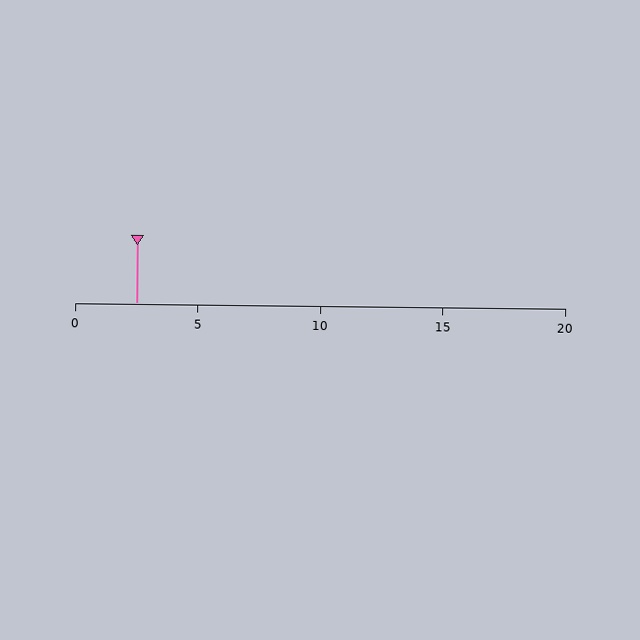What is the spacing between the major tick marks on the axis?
The major ticks are spaced 5 apart.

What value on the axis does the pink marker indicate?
The marker indicates approximately 2.5.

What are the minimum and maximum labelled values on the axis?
The axis runs from 0 to 20.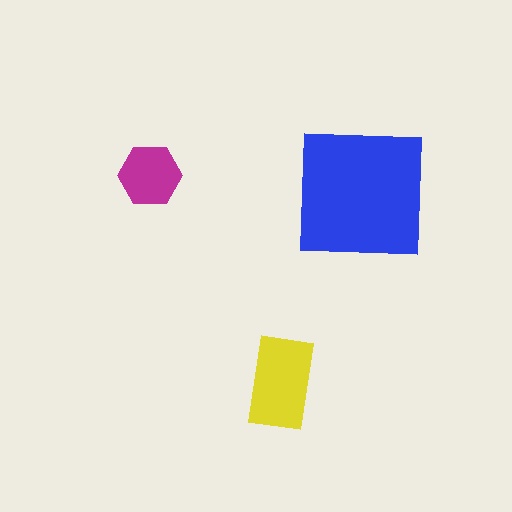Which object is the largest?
The blue square.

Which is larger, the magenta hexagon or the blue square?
The blue square.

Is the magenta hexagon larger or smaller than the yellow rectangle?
Smaller.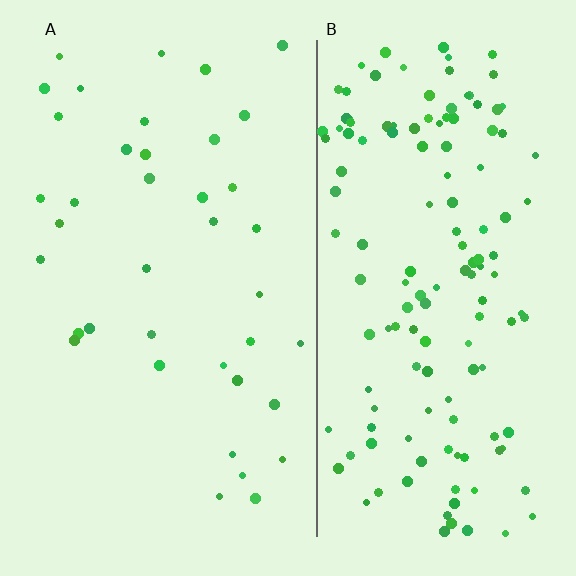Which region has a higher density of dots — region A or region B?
B (the right).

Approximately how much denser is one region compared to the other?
Approximately 3.8× — region B over region A.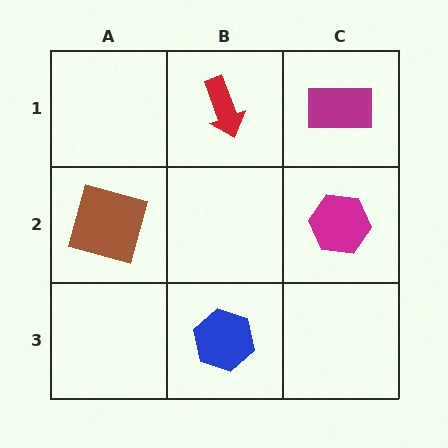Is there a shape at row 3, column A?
No, that cell is empty.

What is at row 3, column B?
A blue hexagon.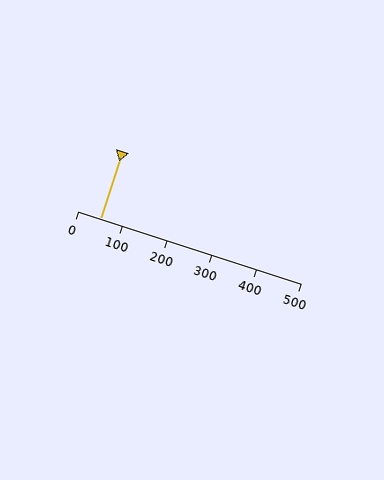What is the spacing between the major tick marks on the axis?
The major ticks are spaced 100 apart.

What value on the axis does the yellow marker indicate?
The marker indicates approximately 50.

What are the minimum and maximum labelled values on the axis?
The axis runs from 0 to 500.